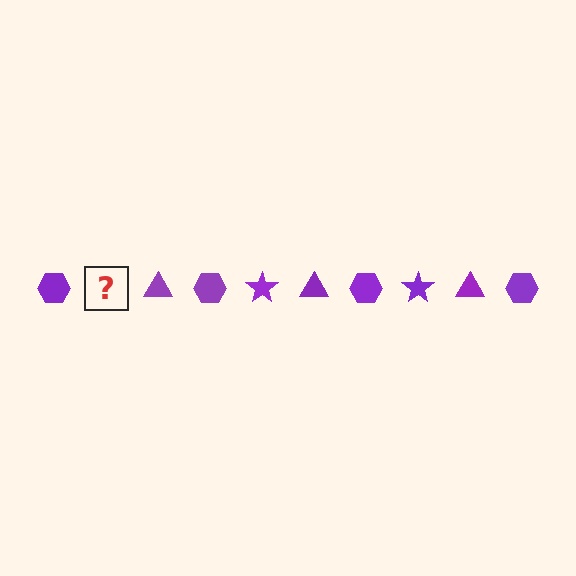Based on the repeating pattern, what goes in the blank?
The blank should be a purple star.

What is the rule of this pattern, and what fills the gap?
The rule is that the pattern cycles through hexagon, star, triangle shapes in purple. The gap should be filled with a purple star.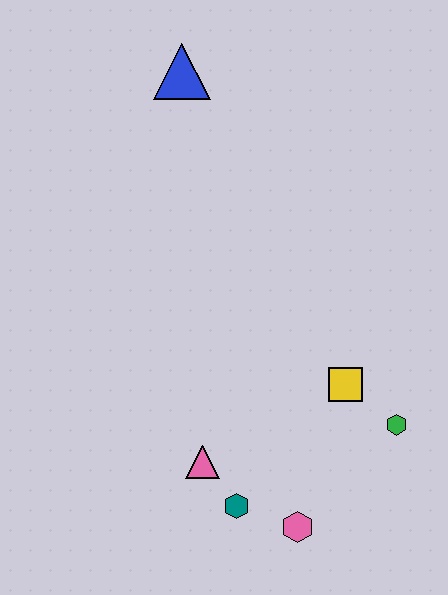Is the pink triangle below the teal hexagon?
No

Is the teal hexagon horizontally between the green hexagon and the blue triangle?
Yes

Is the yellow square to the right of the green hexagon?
No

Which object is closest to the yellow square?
The green hexagon is closest to the yellow square.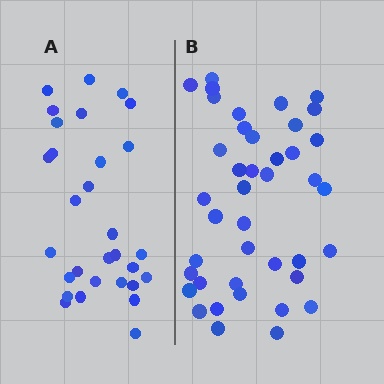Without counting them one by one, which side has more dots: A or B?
Region B (the right region) has more dots.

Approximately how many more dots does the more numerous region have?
Region B has roughly 12 or so more dots than region A.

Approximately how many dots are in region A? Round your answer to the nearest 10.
About 30 dots.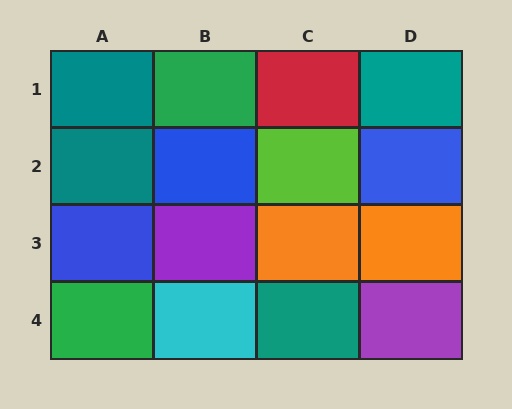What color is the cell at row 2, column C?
Lime.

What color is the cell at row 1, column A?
Teal.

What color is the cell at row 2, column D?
Blue.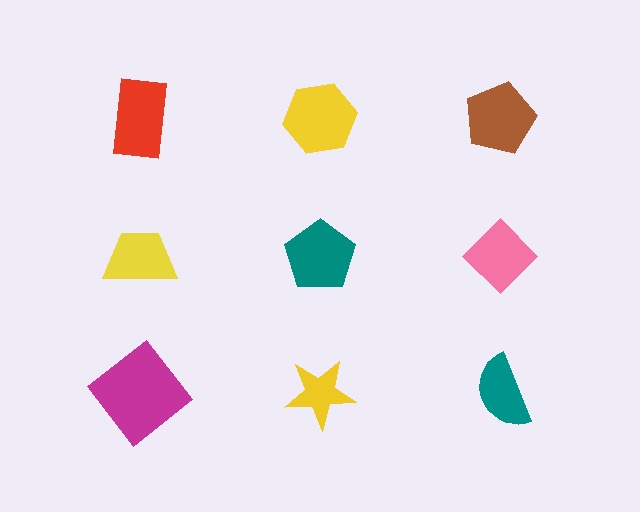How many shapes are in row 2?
3 shapes.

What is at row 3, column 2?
A yellow star.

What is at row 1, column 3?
A brown pentagon.